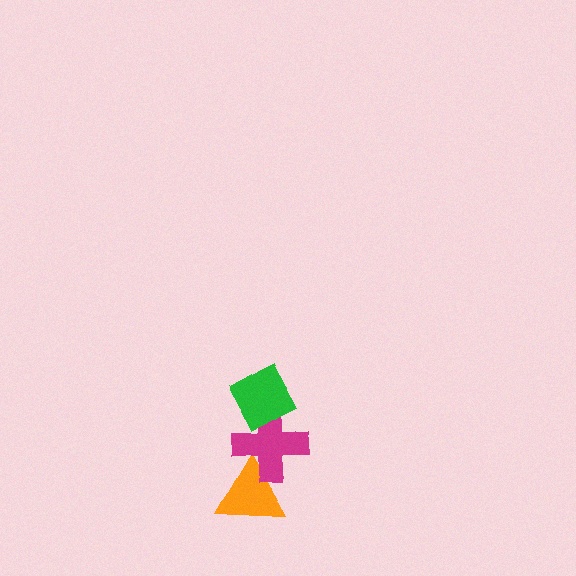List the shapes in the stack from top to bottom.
From top to bottom: the green diamond, the magenta cross, the orange triangle.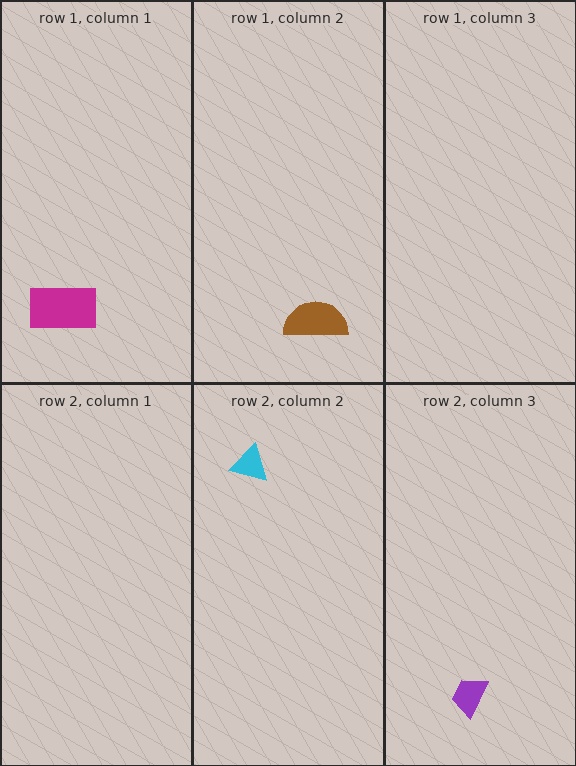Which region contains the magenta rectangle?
The row 1, column 1 region.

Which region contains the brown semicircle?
The row 1, column 2 region.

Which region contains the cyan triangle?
The row 2, column 2 region.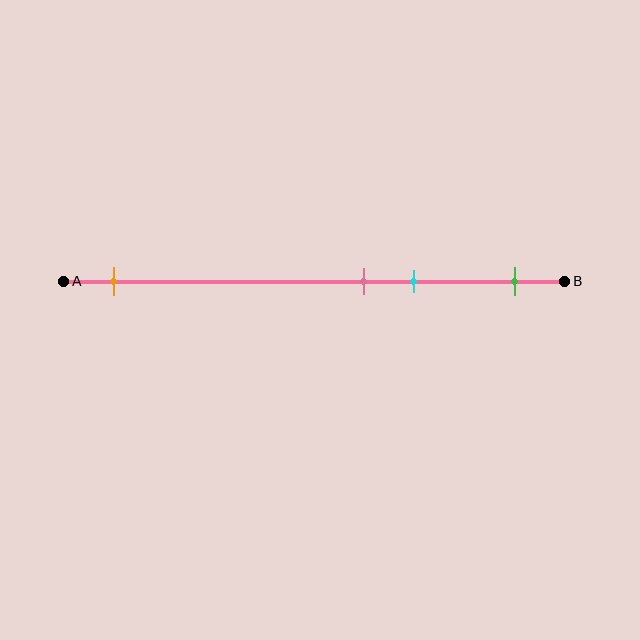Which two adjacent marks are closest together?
The pink and cyan marks are the closest adjacent pair.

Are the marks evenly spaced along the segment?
No, the marks are not evenly spaced.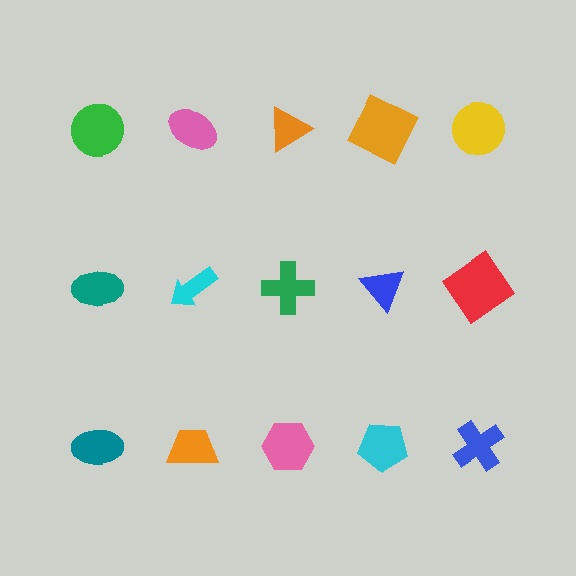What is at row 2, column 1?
A teal ellipse.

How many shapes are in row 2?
5 shapes.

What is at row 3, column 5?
A blue cross.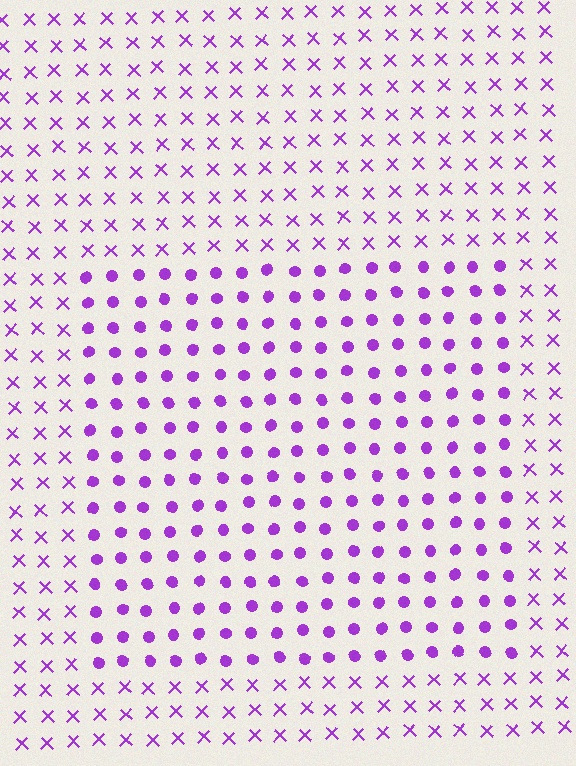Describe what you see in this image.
The image is filled with small purple elements arranged in a uniform grid. A rectangle-shaped region contains circles, while the surrounding area contains X marks. The boundary is defined purely by the change in element shape.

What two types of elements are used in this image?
The image uses circles inside the rectangle region and X marks outside it.